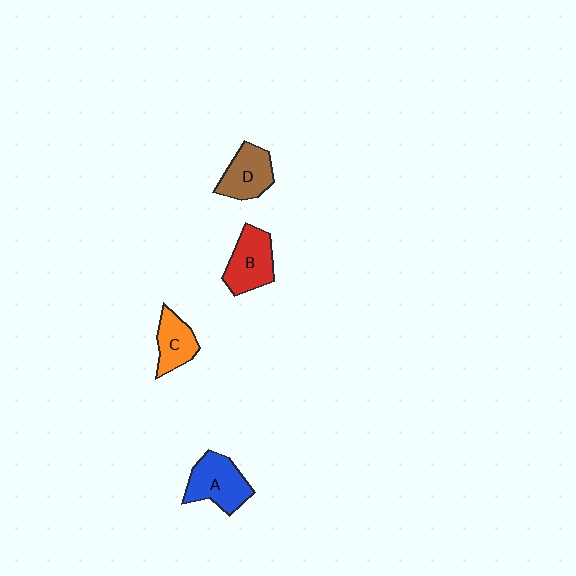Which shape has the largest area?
Shape A (blue).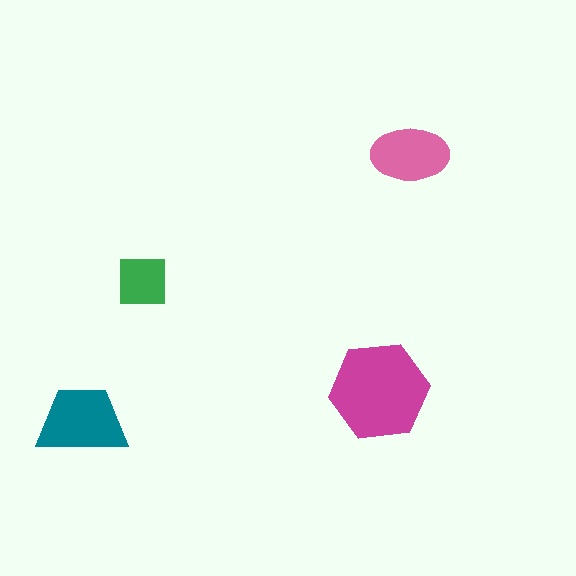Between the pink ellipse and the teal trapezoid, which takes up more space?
The teal trapezoid.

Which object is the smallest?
The green square.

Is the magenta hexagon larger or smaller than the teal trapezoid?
Larger.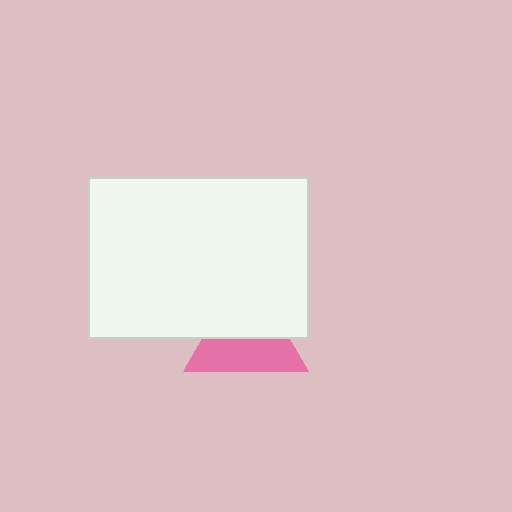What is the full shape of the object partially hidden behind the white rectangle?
The partially hidden object is a pink triangle.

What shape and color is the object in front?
The object in front is a white rectangle.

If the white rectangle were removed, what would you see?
You would see the complete pink triangle.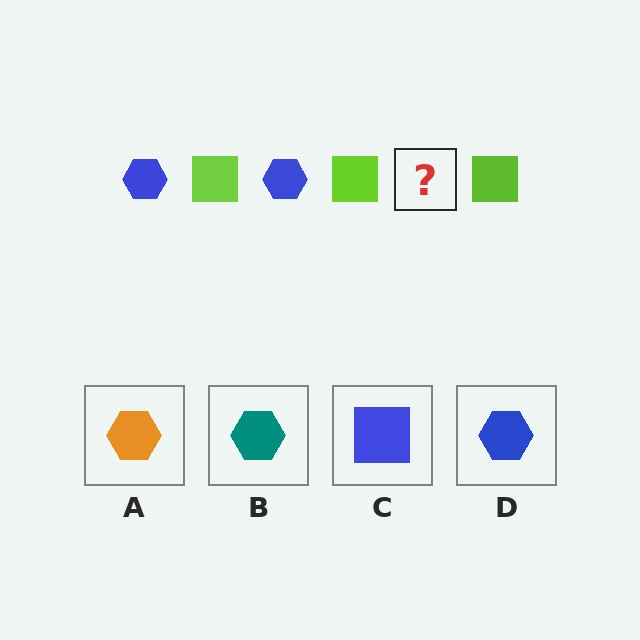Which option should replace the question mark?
Option D.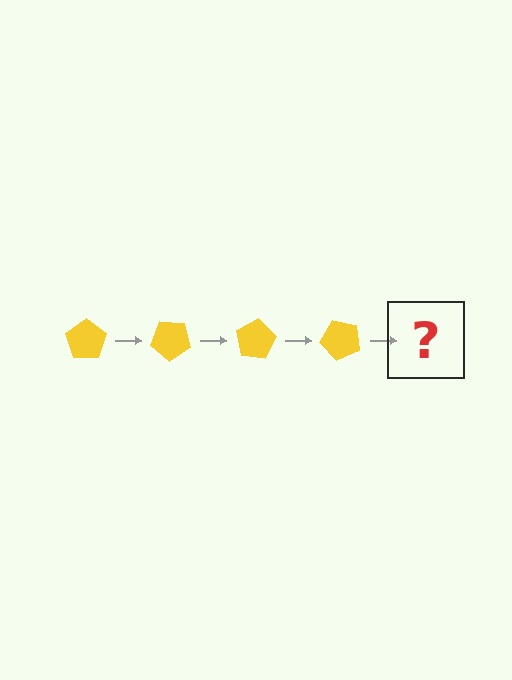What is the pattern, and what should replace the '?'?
The pattern is that the pentagon rotates 40 degrees each step. The '?' should be a yellow pentagon rotated 160 degrees.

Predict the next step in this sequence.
The next step is a yellow pentagon rotated 160 degrees.